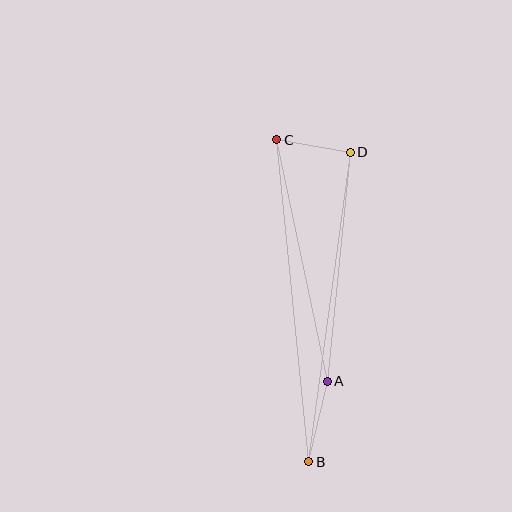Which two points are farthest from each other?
Points B and C are farthest from each other.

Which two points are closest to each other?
Points C and D are closest to each other.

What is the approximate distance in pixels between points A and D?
The distance between A and D is approximately 230 pixels.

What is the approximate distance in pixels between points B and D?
The distance between B and D is approximately 312 pixels.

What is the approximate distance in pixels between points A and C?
The distance between A and C is approximately 246 pixels.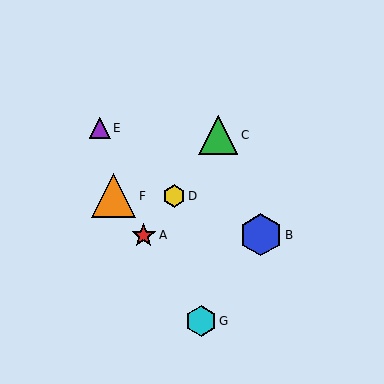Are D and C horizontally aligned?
No, D is at y≈196 and C is at y≈135.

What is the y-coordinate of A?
Object A is at y≈235.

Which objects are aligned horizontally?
Objects D, F are aligned horizontally.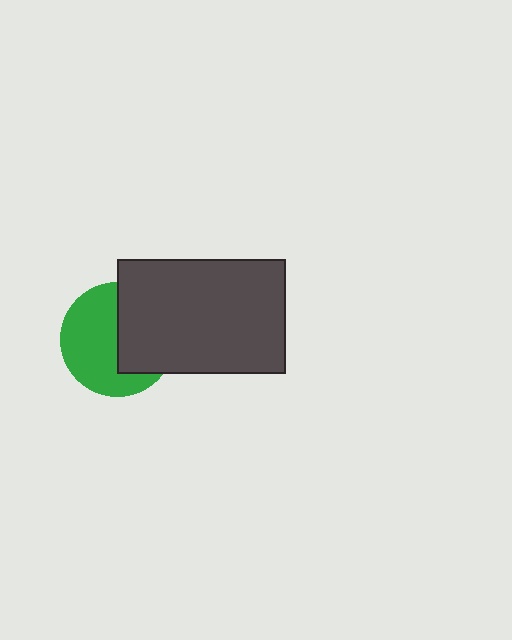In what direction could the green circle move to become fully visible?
The green circle could move left. That would shift it out from behind the dark gray rectangle entirely.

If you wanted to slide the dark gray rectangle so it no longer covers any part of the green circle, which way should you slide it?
Slide it right — that is the most direct way to separate the two shapes.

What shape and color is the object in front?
The object in front is a dark gray rectangle.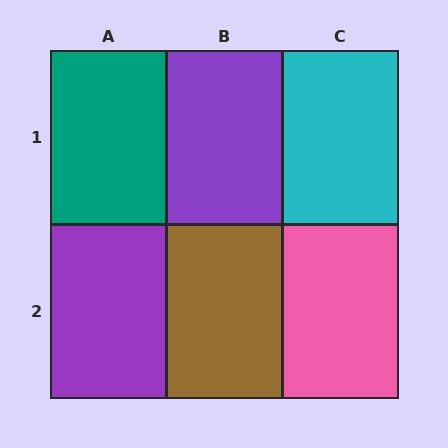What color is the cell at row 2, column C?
Pink.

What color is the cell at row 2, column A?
Purple.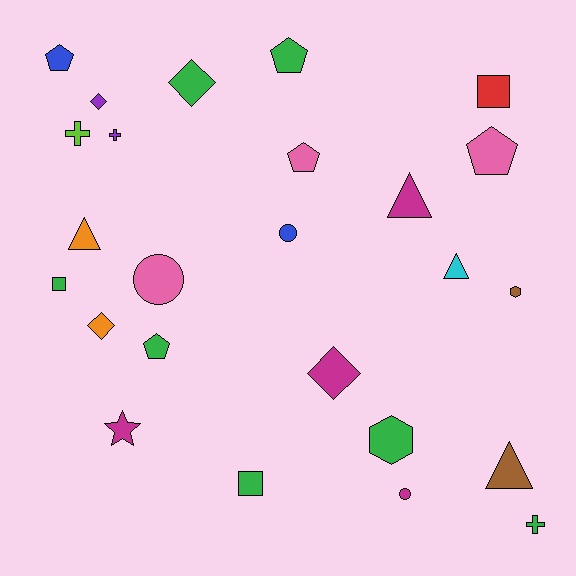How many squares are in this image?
There are 3 squares.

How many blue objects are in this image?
There are 2 blue objects.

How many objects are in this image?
There are 25 objects.